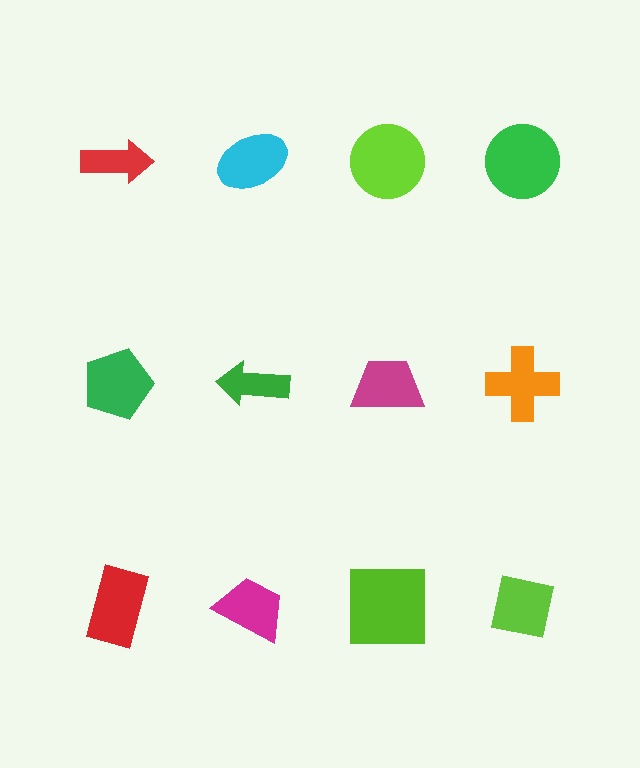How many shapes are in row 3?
4 shapes.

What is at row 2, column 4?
An orange cross.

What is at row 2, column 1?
A green pentagon.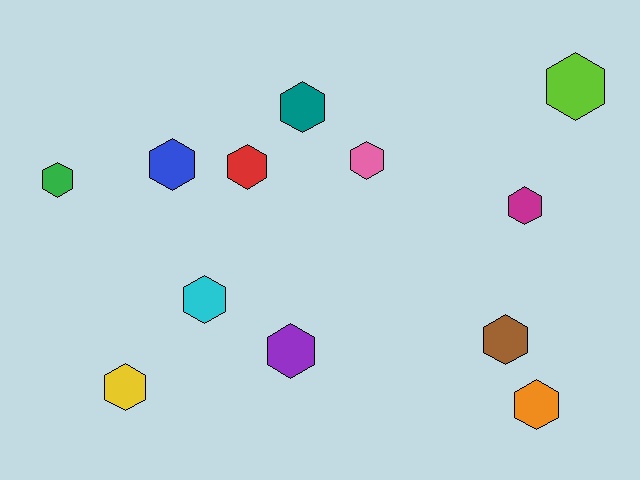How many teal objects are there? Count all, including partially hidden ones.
There is 1 teal object.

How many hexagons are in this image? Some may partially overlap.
There are 12 hexagons.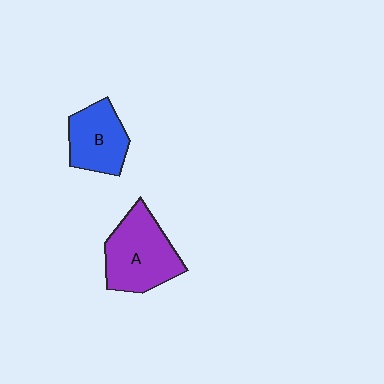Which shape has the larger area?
Shape A (purple).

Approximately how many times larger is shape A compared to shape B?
Approximately 1.4 times.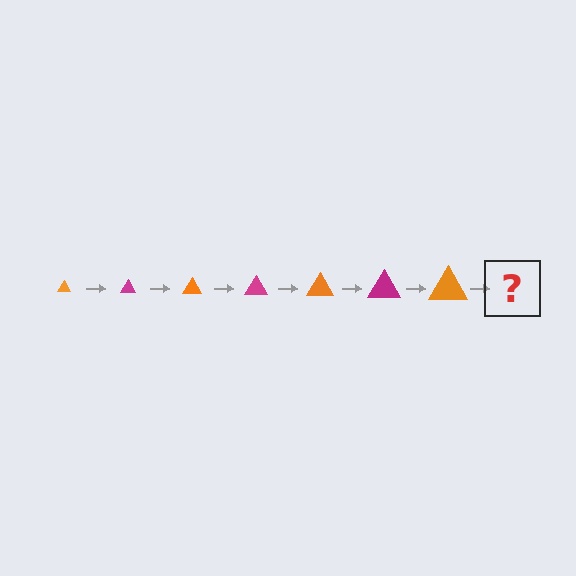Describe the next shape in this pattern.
It should be a magenta triangle, larger than the previous one.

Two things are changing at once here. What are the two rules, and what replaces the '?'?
The two rules are that the triangle grows larger each step and the color cycles through orange and magenta. The '?' should be a magenta triangle, larger than the previous one.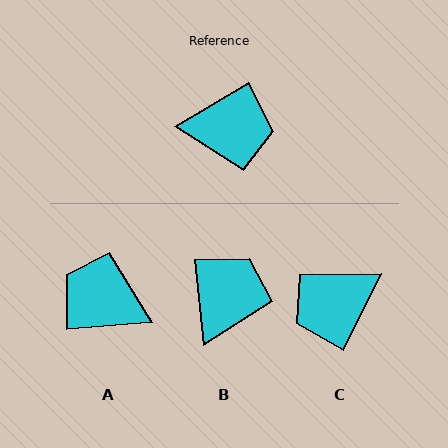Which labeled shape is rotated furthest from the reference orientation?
A, about 153 degrees away.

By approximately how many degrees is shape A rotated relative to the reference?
Approximately 153 degrees counter-clockwise.